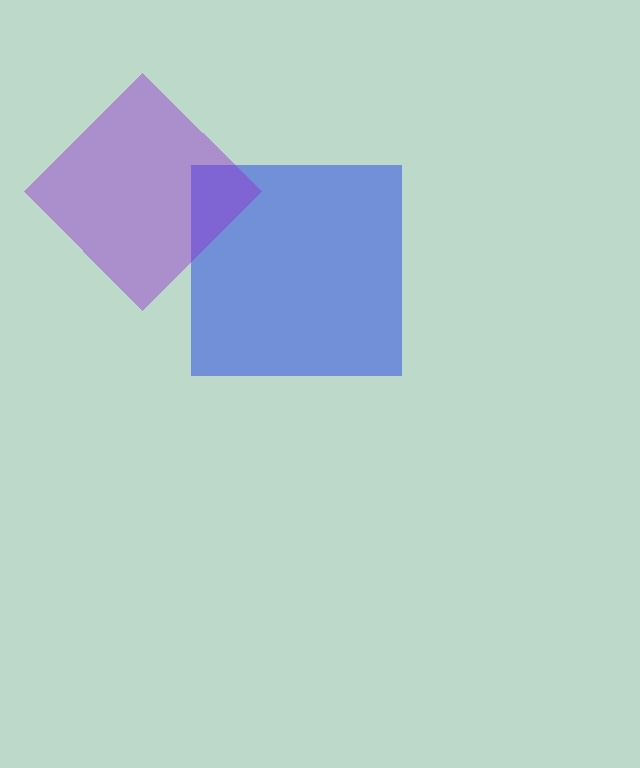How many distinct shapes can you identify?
There are 2 distinct shapes: a blue square, a purple diamond.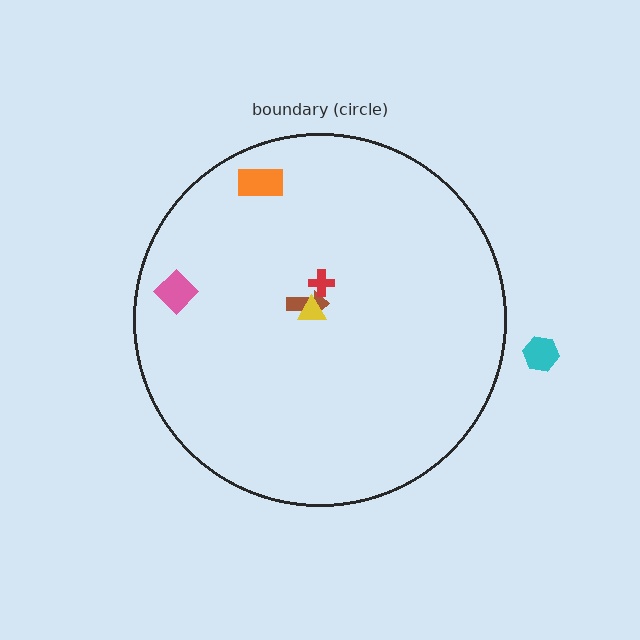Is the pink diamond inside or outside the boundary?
Inside.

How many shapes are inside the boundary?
5 inside, 1 outside.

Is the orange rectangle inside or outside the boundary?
Inside.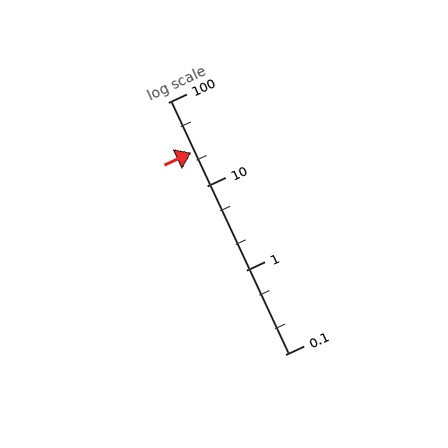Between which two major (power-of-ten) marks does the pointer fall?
The pointer is between 10 and 100.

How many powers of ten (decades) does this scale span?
The scale spans 3 decades, from 0.1 to 100.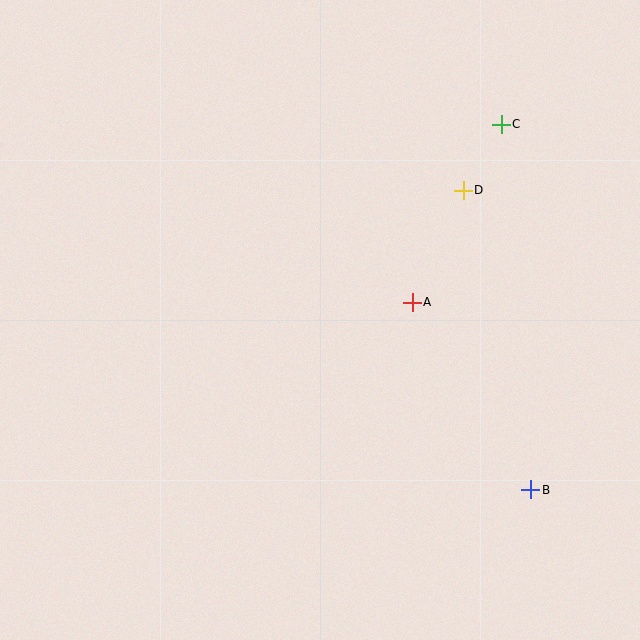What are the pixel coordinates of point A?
Point A is at (412, 302).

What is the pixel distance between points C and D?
The distance between C and D is 76 pixels.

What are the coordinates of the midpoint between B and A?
The midpoint between B and A is at (472, 396).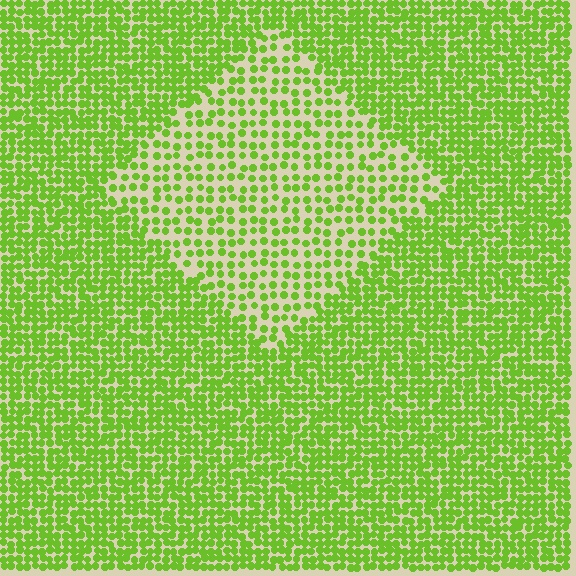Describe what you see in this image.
The image contains small lime elements arranged at two different densities. A diamond-shaped region is visible where the elements are less densely packed than the surrounding area.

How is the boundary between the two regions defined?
The boundary is defined by a change in element density (approximately 2.0x ratio). All elements are the same color, size, and shape.